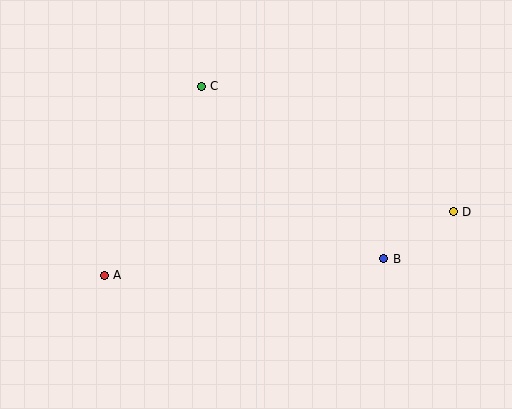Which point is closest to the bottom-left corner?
Point A is closest to the bottom-left corner.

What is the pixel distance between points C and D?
The distance between C and D is 282 pixels.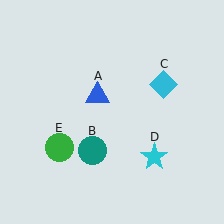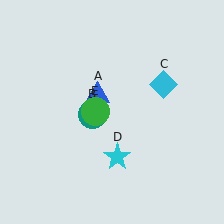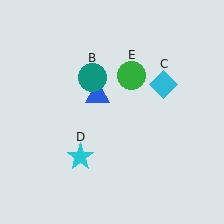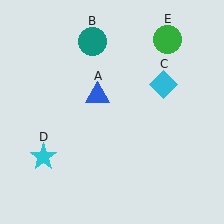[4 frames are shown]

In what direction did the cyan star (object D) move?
The cyan star (object D) moved left.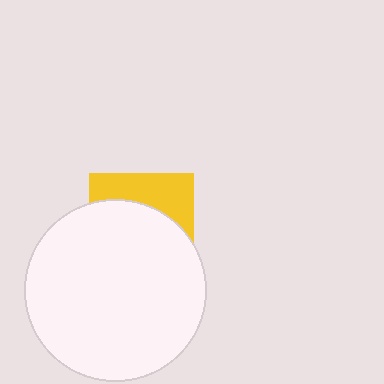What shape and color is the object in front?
The object in front is a white circle.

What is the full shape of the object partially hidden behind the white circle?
The partially hidden object is a yellow square.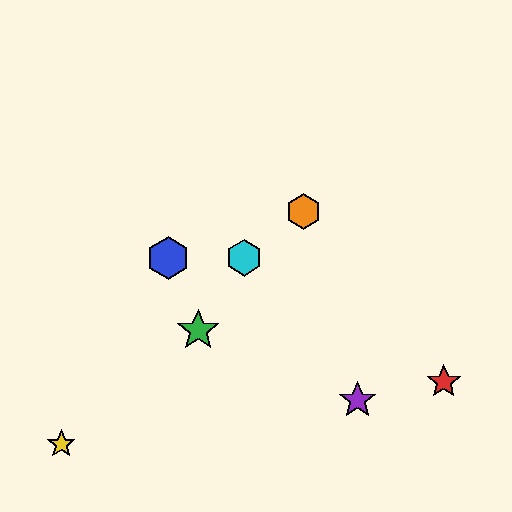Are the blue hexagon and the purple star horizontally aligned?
No, the blue hexagon is at y≈258 and the purple star is at y≈400.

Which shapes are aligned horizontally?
The blue hexagon, the cyan hexagon are aligned horizontally.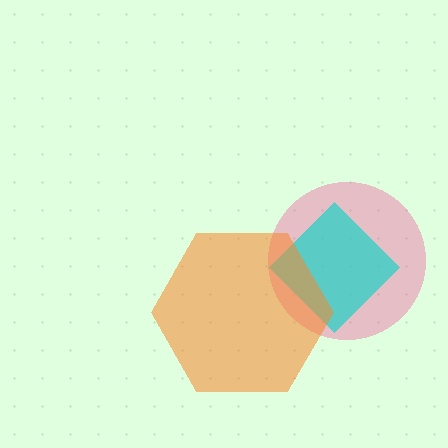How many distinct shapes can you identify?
There are 3 distinct shapes: a pink circle, a cyan diamond, an orange hexagon.